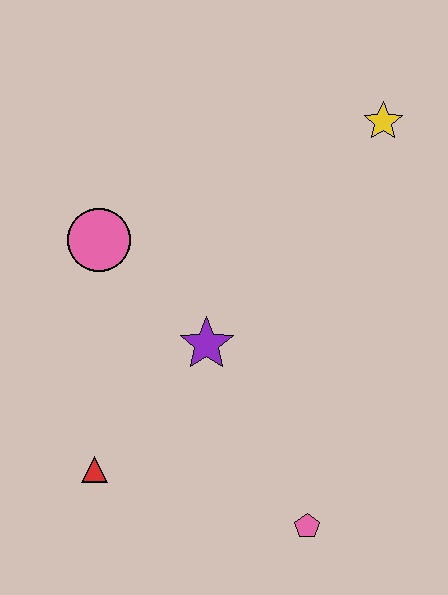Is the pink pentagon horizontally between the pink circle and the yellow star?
Yes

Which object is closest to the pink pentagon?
The purple star is closest to the pink pentagon.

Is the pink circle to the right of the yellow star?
No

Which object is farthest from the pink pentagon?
The yellow star is farthest from the pink pentagon.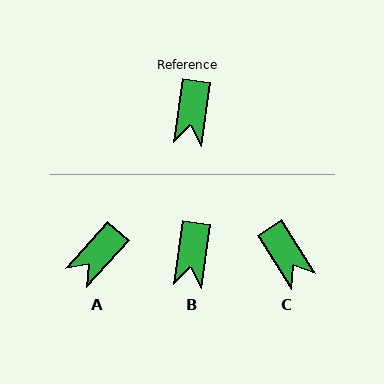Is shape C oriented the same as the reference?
No, it is off by about 40 degrees.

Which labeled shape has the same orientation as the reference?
B.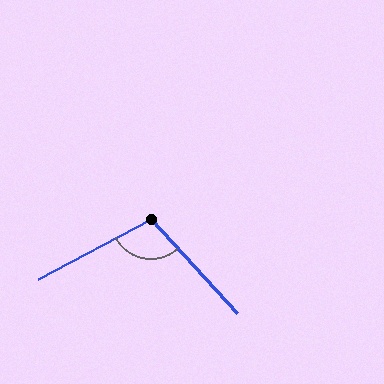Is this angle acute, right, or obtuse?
It is obtuse.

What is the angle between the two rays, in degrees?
Approximately 104 degrees.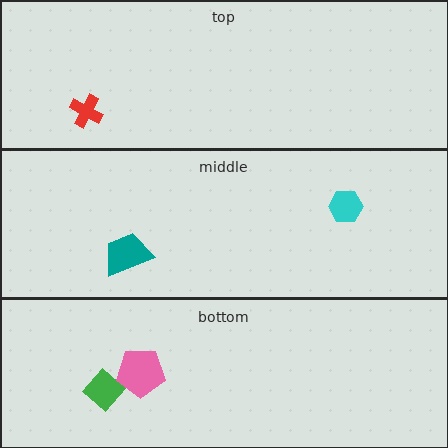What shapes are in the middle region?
The teal trapezoid, the cyan hexagon.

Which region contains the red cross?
The top region.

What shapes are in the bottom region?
The green diamond, the pink pentagon.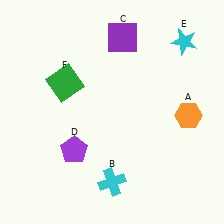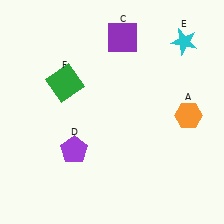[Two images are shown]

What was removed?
The cyan cross (B) was removed in Image 2.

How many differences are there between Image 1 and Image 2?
There is 1 difference between the two images.